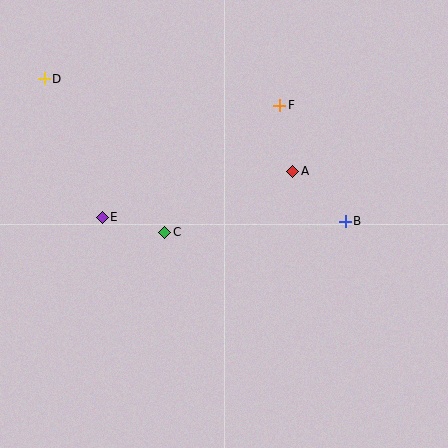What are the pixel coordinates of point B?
Point B is at (345, 221).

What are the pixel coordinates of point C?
Point C is at (165, 232).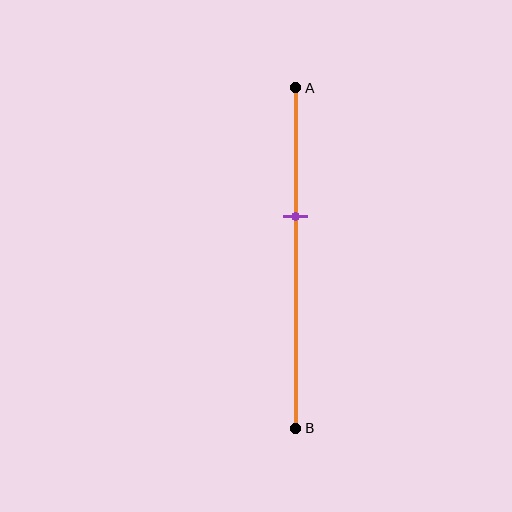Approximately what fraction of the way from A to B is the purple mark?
The purple mark is approximately 40% of the way from A to B.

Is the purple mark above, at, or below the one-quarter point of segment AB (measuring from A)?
The purple mark is below the one-quarter point of segment AB.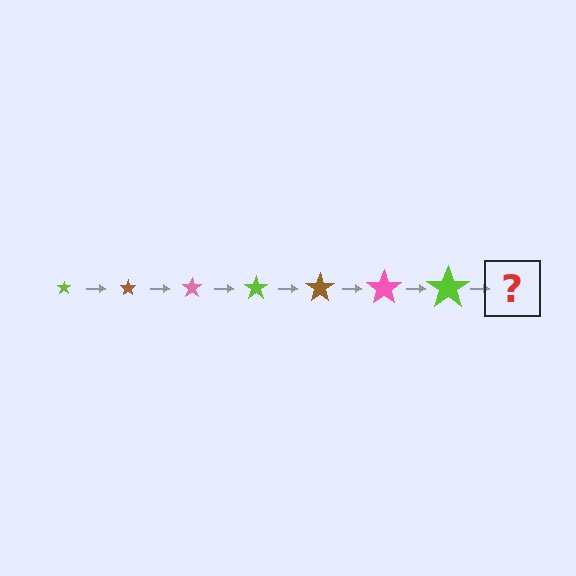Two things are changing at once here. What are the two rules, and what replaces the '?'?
The two rules are that the star grows larger each step and the color cycles through lime, brown, and pink. The '?' should be a brown star, larger than the previous one.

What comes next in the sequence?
The next element should be a brown star, larger than the previous one.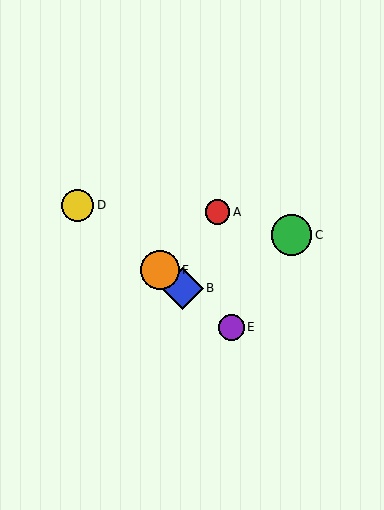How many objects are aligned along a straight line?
4 objects (B, D, E, F) are aligned along a straight line.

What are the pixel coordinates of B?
Object B is at (183, 288).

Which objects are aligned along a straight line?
Objects B, D, E, F are aligned along a straight line.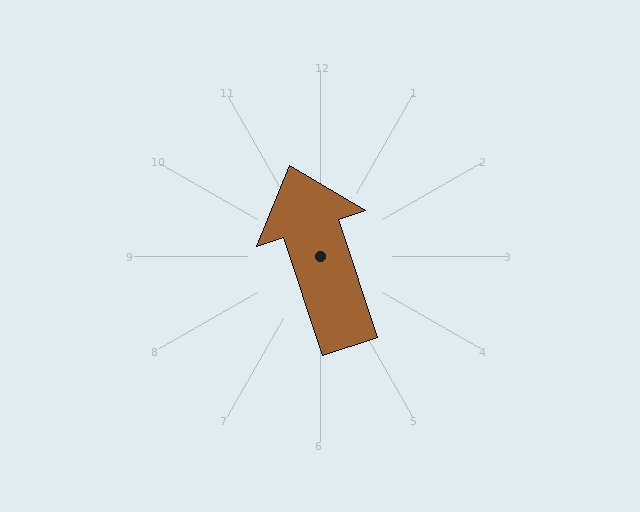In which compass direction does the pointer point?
North.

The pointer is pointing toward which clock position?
Roughly 11 o'clock.